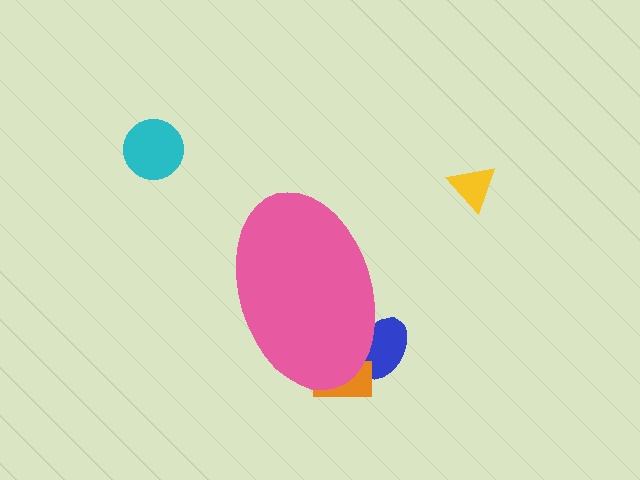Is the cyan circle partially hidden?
No, the cyan circle is fully visible.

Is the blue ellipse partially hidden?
Yes, the blue ellipse is partially hidden behind the pink ellipse.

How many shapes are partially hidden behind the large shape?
2 shapes are partially hidden.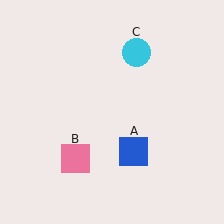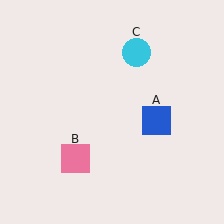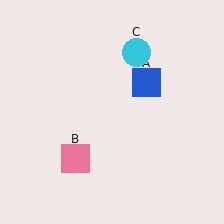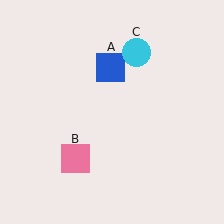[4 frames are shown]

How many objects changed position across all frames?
1 object changed position: blue square (object A).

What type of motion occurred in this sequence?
The blue square (object A) rotated counterclockwise around the center of the scene.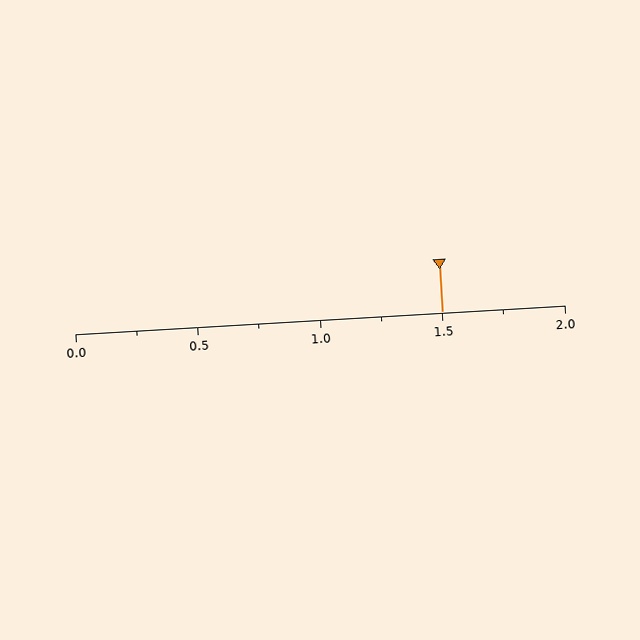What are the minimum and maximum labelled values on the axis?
The axis runs from 0.0 to 2.0.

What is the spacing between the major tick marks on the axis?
The major ticks are spaced 0.5 apart.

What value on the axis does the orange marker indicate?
The marker indicates approximately 1.5.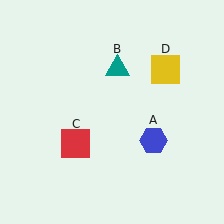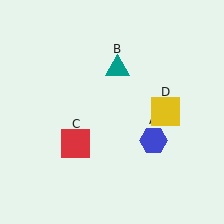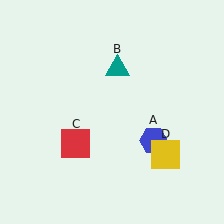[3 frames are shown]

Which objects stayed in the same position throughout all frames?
Blue hexagon (object A) and teal triangle (object B) and red square (object C) remained stationary.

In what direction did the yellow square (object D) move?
The yellow square (object D) moved down.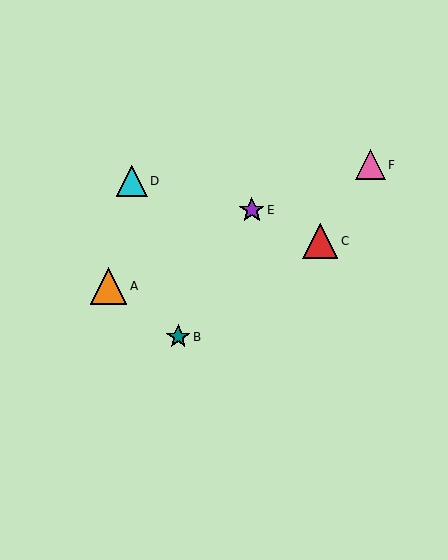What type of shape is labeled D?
Shape D is a cyan triangle.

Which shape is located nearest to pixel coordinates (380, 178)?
The pink triangle (labeled F) at (370, 165) is nearest to that location.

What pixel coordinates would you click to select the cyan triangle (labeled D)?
Click at (132, 181) to select the cyan triangle D.